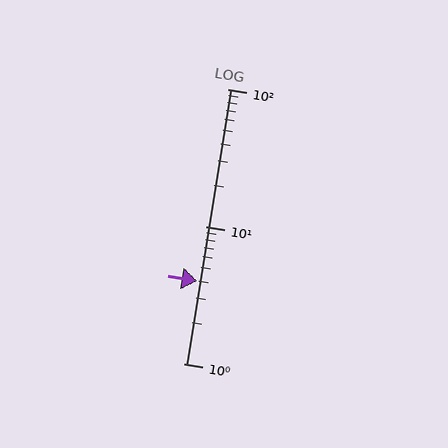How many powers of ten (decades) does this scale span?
The scale spans 2 decades, from 1 to 100.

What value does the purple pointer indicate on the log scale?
The pointer indicates approximately 4.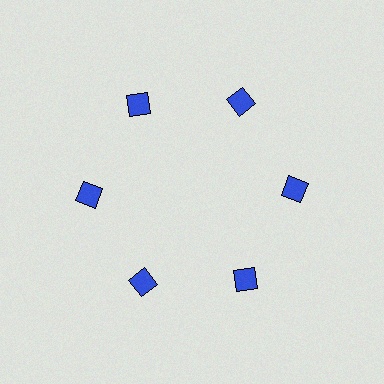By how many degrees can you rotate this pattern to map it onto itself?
The pattern maps onto itself every 60 degrees of rotation.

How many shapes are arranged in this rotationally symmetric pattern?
There are 6 shapes, arranged in 6 groups of 1.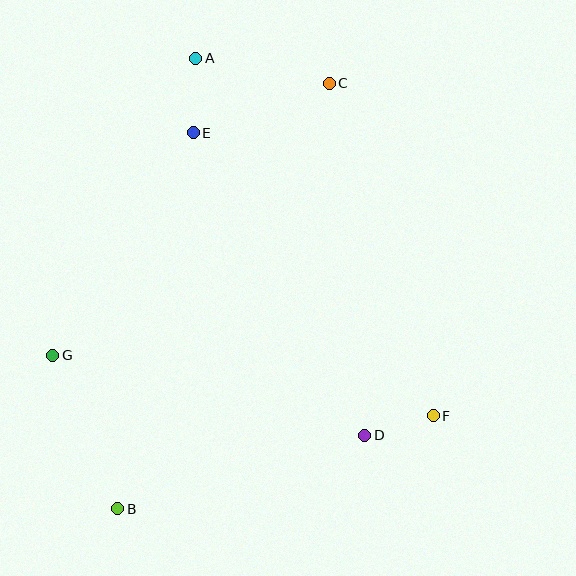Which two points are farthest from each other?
Points B and C are farthest from each other.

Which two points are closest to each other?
Points D and F are closest to each other.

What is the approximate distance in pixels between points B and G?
The distance between B and G is approximately 167 pixels.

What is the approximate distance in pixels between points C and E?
The distance between C and E is approximately 145 pixels.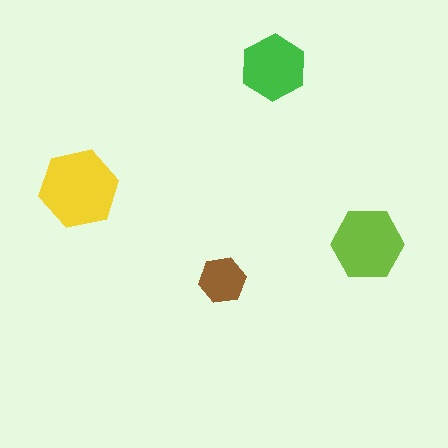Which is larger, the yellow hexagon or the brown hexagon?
The yellow one.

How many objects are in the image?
There are 4 objects in the image.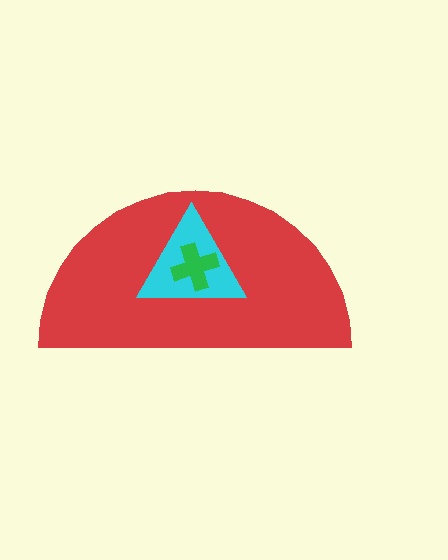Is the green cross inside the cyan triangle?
Yes.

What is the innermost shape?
The green cross.